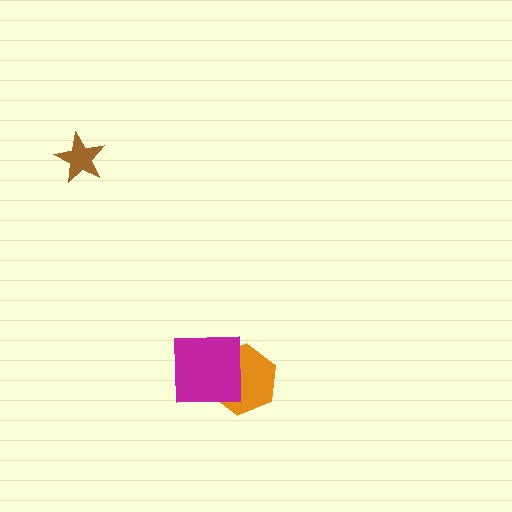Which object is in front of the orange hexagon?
The magenta square is in front of the orange hexagon.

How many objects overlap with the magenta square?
1 object overlaps with the magenta square.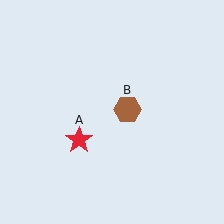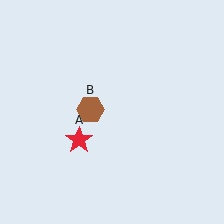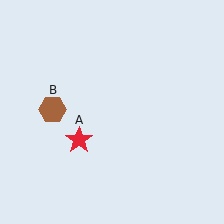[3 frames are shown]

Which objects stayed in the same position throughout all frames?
Red star (object A) remained stationary.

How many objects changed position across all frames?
1 object changed position: brown hexagon (object B).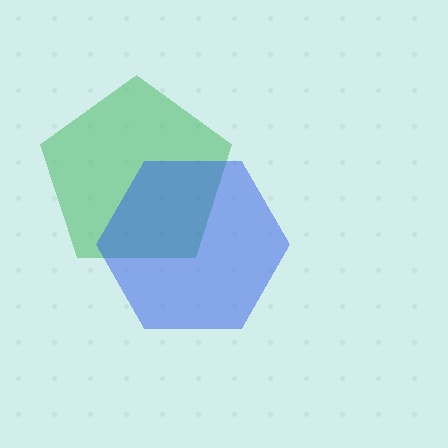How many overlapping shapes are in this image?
There are 2 overlapping shapes in the image.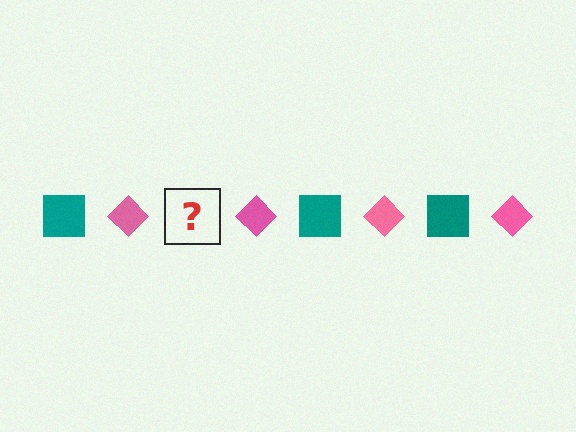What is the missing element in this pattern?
The missing element is a teal square.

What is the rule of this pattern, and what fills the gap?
The rule is that the pattern alternates between teal square and pink diamond. The gap should be filled with a teal square.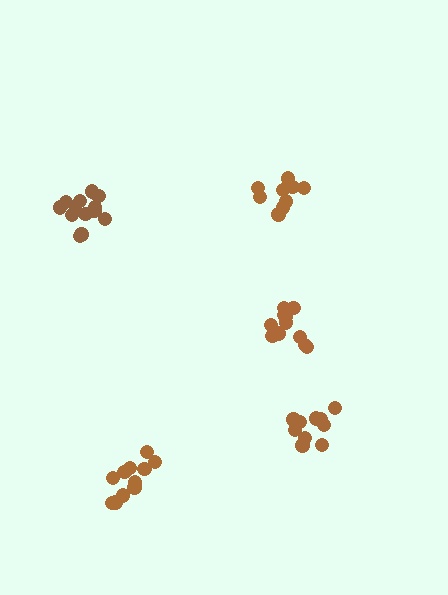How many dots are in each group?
Group 1: 10 dots, Group 2: 11 dots, Group 3: 13 dots, Group 4: 9 dots, Group 5: 11 dots (54 total).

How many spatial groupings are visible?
There are 5 spatial groupings.